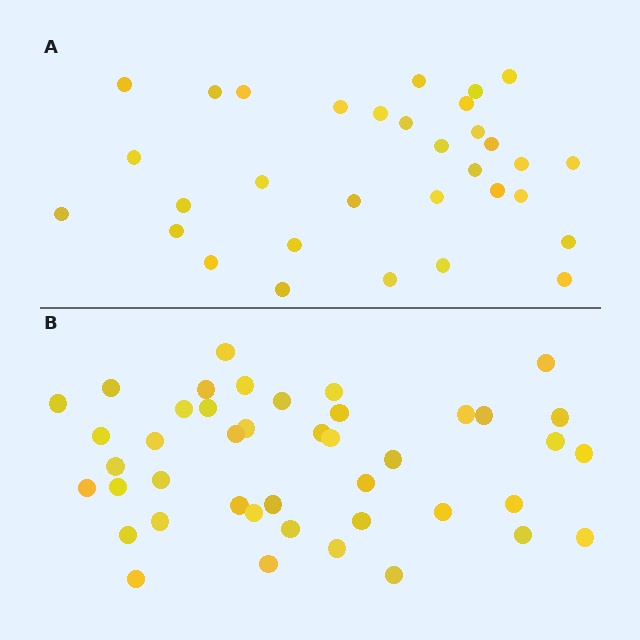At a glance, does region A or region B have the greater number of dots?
Region B (the bottom region) has more dots.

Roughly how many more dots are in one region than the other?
Region B has roughly 12 or so more dots than region A.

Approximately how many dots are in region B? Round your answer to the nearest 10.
About 40 dots. (The exact count is 43, which rounds to 40.)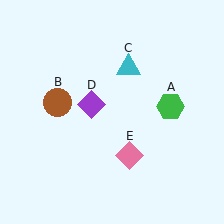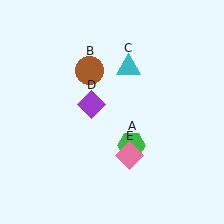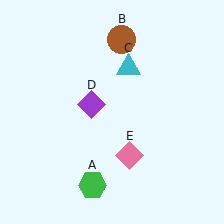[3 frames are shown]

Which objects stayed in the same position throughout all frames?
Cyan triangle (object C) and purple diamond (object D) and pink diamond (object E) remained stationary.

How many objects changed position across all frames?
2 objects changed position: green hexagon (object A), brown circle (object B).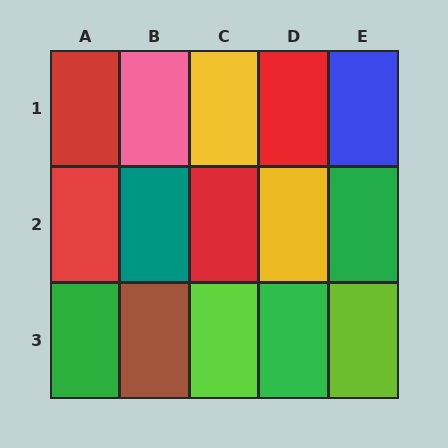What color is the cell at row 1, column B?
Pink.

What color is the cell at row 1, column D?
Red.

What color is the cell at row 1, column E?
Blue.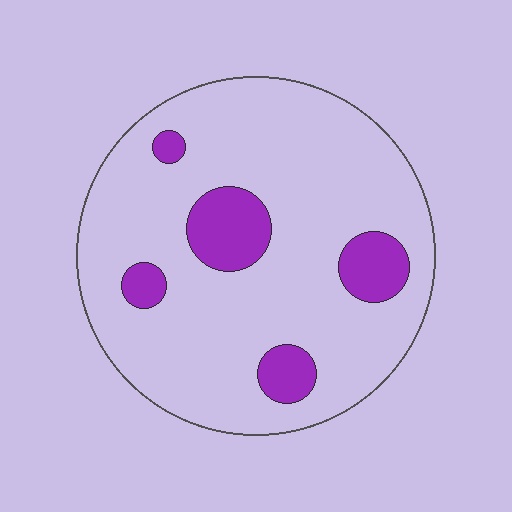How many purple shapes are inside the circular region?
5.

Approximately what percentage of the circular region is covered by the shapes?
Approximately 15%.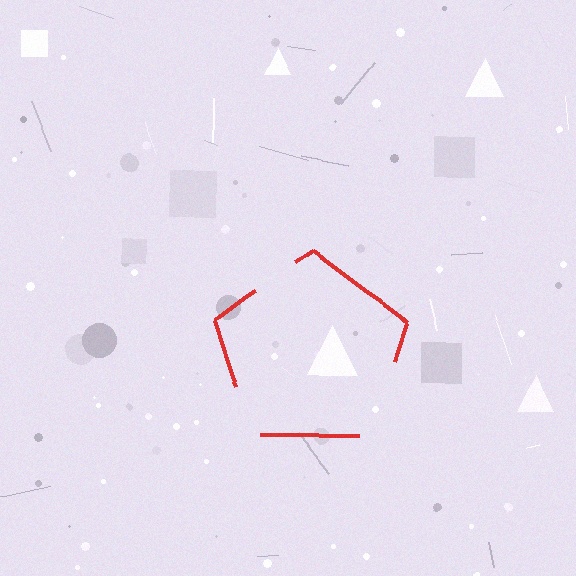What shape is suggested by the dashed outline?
The dashed outline suggests a pentagon.